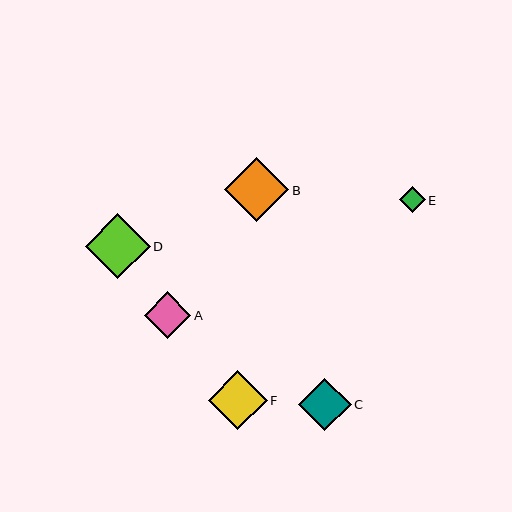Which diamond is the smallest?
Diamond E is the smallest with a size of approximately 26 pixels.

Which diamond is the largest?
Diamond D is the largest with a size of approximately 65 pixels.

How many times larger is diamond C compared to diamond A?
Diamond C is approximately 1.1 times the size of diamond A.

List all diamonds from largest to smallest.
From largest to smallest: D, B, F, C, A, E.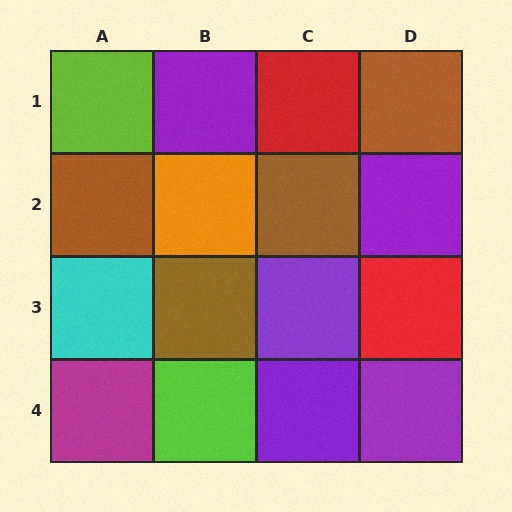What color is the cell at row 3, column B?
Brown.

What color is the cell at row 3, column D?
Red.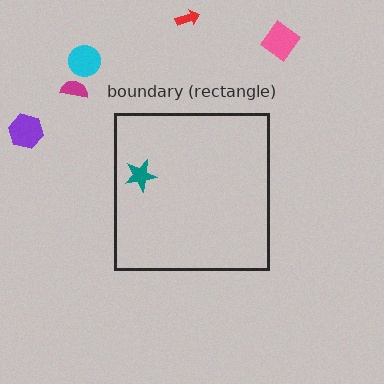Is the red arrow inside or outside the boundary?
Outside.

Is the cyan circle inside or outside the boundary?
Outside.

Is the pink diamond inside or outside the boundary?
Outside.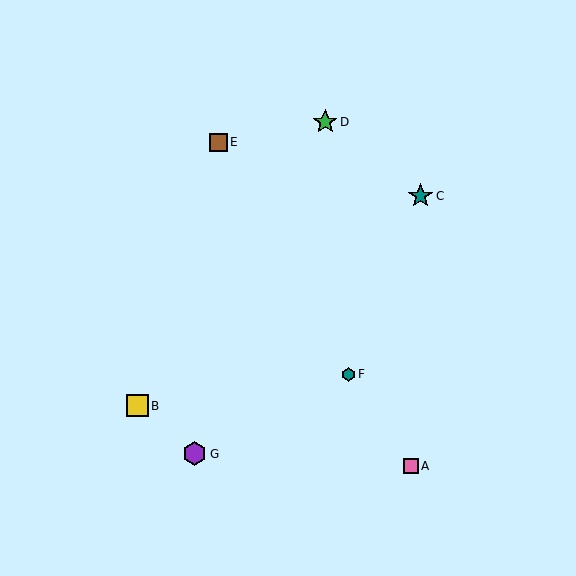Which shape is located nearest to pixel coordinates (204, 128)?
The brown square (labeled E) at (219, 142) is nearest to that location.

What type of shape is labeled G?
Shape G is a purple hexagon.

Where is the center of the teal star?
The center of the teal star is at (420, 196).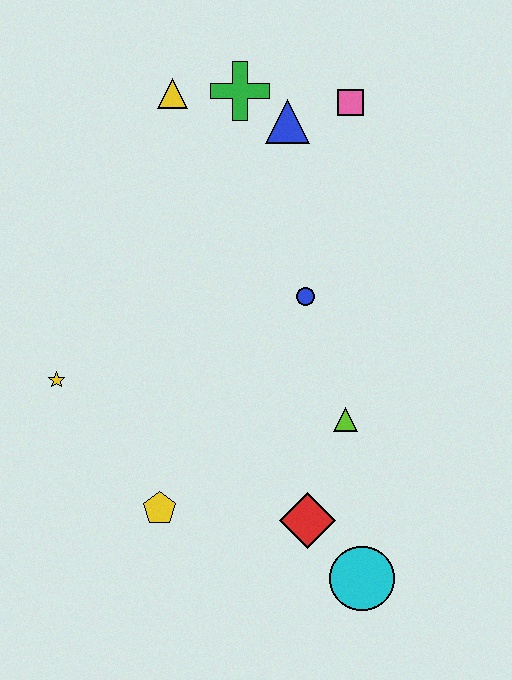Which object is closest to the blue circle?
The lime triangle is closest to the blue circle.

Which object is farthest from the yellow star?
The pink square is farthest from the yellow star.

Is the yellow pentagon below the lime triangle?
Yes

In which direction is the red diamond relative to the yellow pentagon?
The red diamond is to the right of the yellow pentagon.